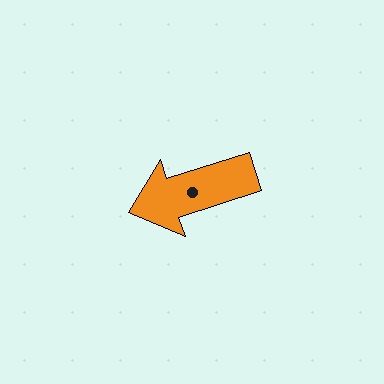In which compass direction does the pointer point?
West.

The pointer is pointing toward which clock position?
Roughly 8 o'clock.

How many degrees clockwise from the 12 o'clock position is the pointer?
Approximately 252 degrees.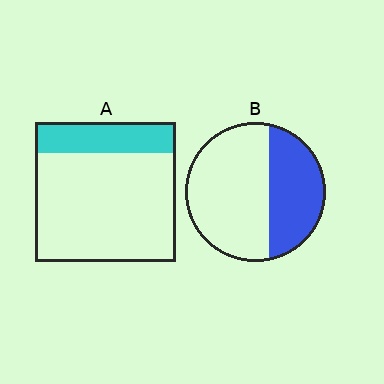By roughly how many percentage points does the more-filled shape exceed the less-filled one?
By roughly 15 percentage points (B over A).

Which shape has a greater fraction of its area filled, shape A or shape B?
Shape B.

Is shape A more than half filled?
No.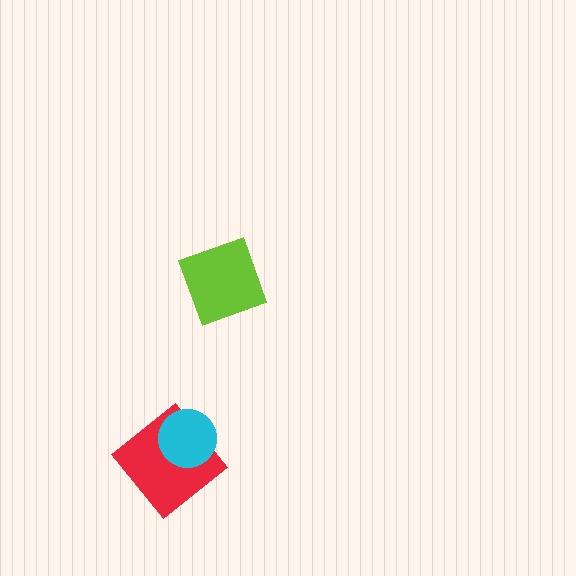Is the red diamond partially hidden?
Yes, it is partially covered by another shape.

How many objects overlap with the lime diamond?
0 objects overlap with the lime diamond.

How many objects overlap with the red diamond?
1 object overlaps with the red diamond.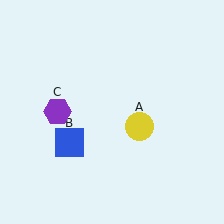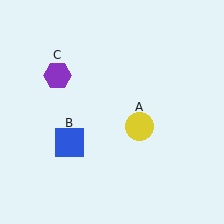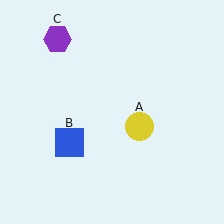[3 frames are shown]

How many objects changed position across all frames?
1 object changed position: purple hexagon (object C).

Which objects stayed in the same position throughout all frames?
Yellow circle (object A) and blue square (object B) remained stationary.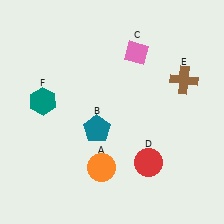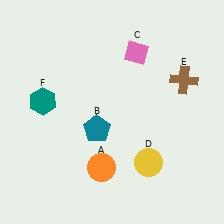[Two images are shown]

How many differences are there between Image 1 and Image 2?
There is 1 difference between the two images.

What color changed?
The circle (D) changed from red in Image 1 to yellow in Image 2.